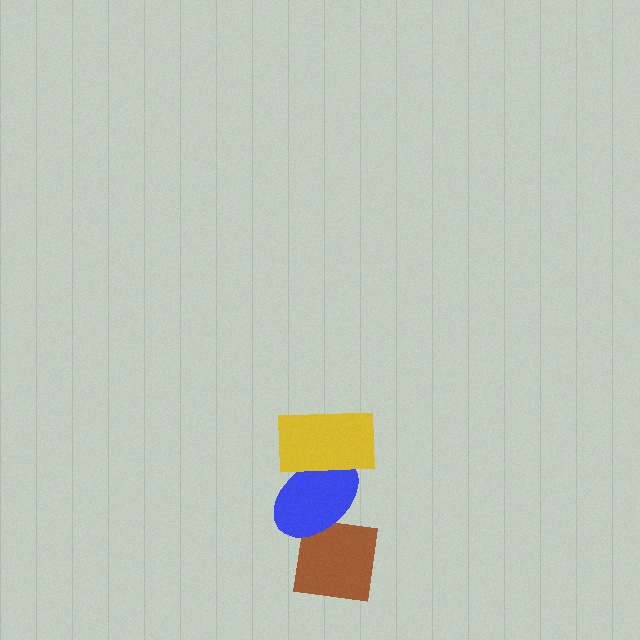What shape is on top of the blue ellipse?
The yellow rectangle is on top of the blue ellipse.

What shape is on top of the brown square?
The blue ellipse is on top of the brown square.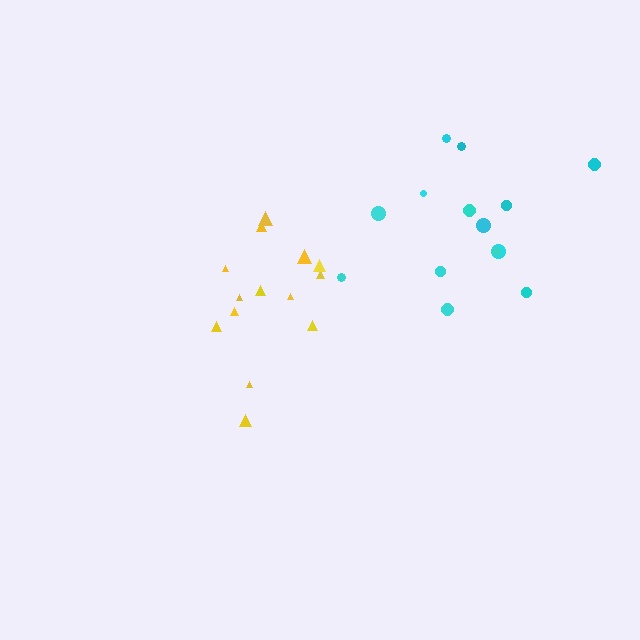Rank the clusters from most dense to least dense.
yellow, cyan.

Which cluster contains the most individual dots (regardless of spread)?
Cyan (14).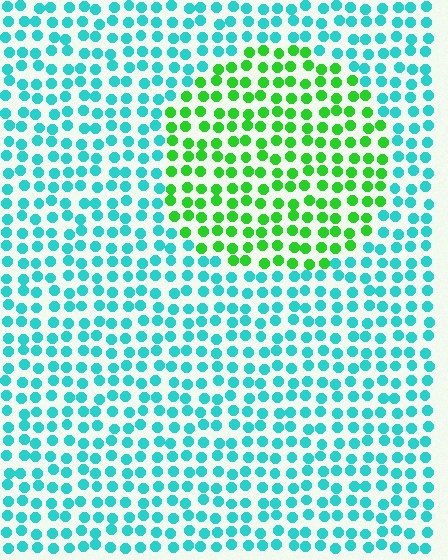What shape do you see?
I see a circle.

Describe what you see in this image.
The image is filled with small cyan elements in a uniform arrangement. A circle-shaped region is visible where the elements are tinted to a slightly different hue, forming a subtle color boundary.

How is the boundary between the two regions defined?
The boundary is defined purely by a slight shift in hue (about 57 degrees). Spacing, size, and orientation are identical on both sides.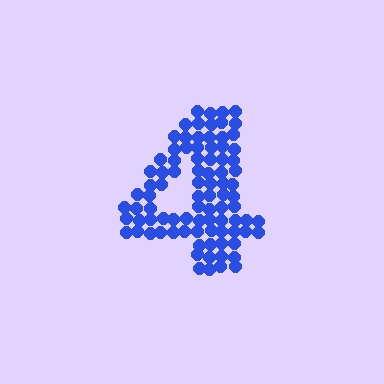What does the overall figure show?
The overall figure shows the digit 4.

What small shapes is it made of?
It is made of small circles.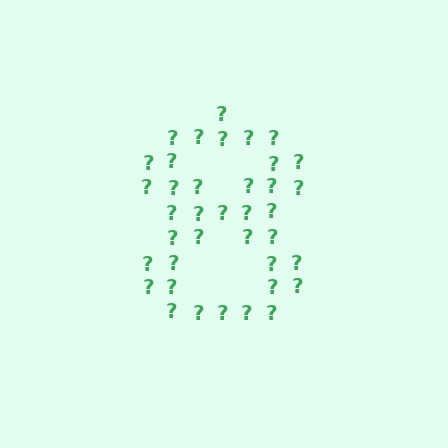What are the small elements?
The small elements are question marks.